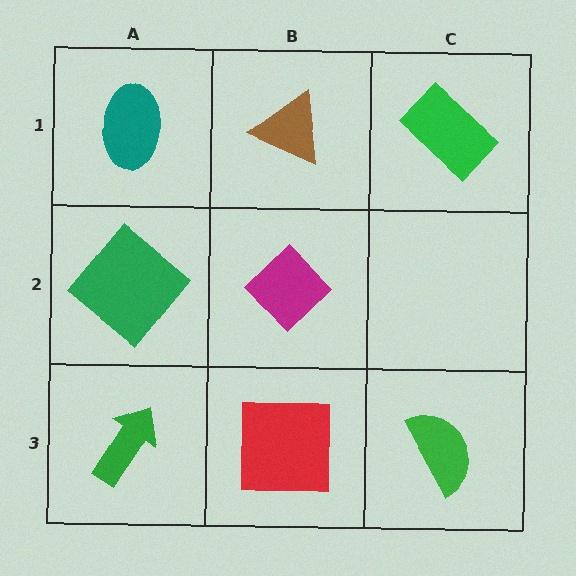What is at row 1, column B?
A brown triangle.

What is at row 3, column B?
A red square.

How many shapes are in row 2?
2 shapes.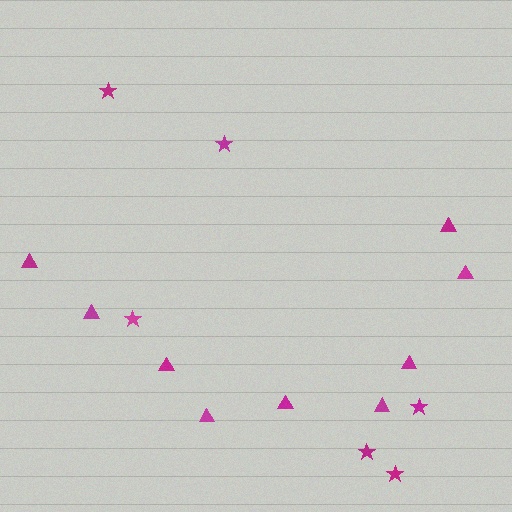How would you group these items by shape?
There are 2 groups: one group of stars (6) and one group of triangles (9).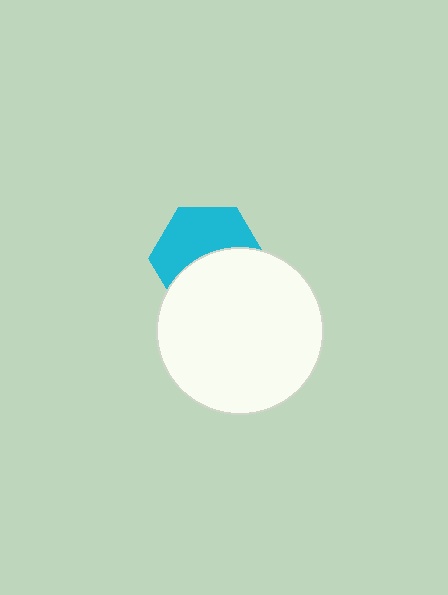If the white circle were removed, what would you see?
You would see the complete cyan hexagon.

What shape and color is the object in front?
The object in front is a white circle.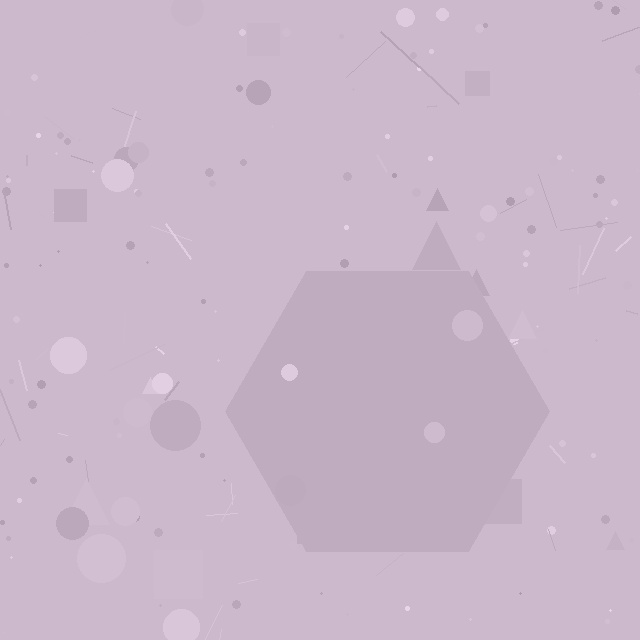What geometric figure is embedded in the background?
A hexagon is embedded in the background.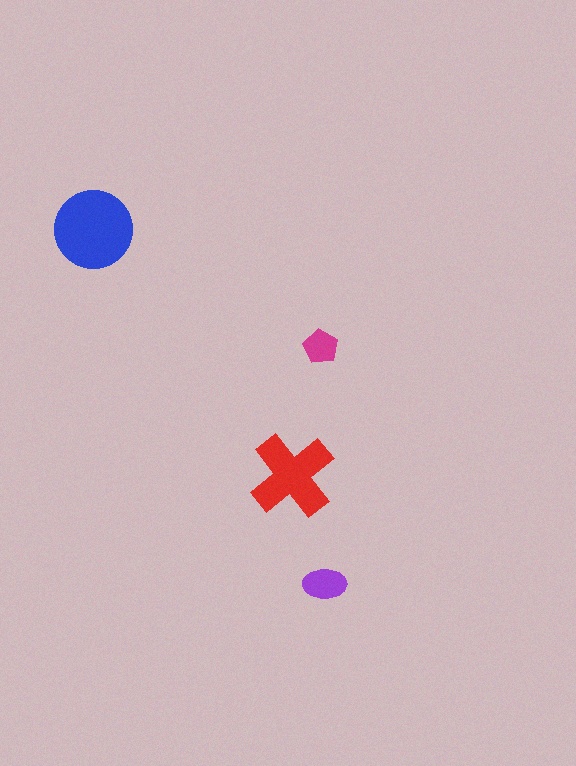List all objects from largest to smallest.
The blue circle, the red cross, the purple ellipse, the magenta pentagon.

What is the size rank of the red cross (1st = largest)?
2nd.